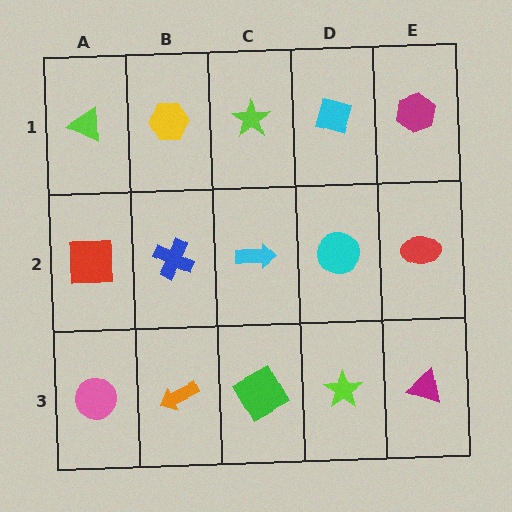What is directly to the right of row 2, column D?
A red ellipse.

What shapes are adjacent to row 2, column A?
A lime triangle (row 1, column A), a pink circle (row 3, column A), a blue cross (row 2, column B).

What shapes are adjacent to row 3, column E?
A red ellipse (row 2, column E), a lime star (row 3, column D).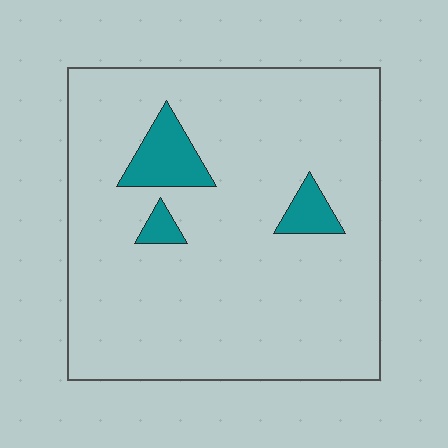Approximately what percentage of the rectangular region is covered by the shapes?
Approximately 10%.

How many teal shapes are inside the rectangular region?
3.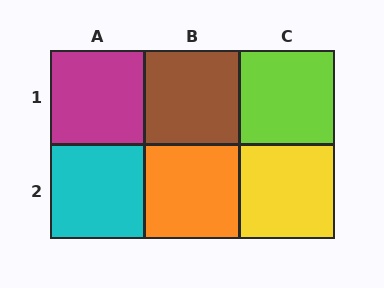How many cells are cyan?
1 cell is cyan.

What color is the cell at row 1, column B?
Brown.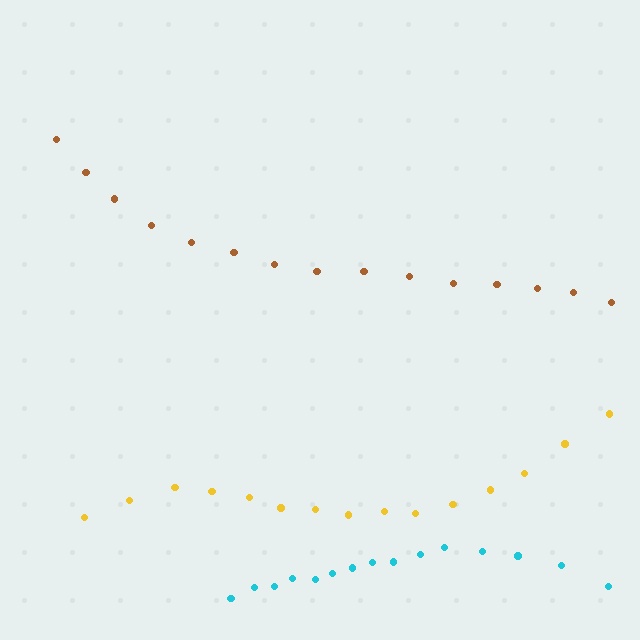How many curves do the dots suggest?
There are 3 distinct paths.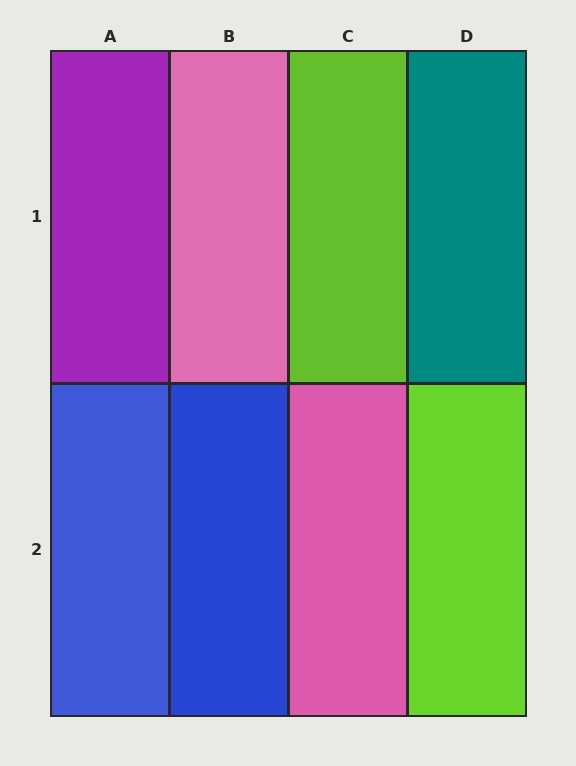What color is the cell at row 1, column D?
Teal.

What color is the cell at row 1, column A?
Purple.